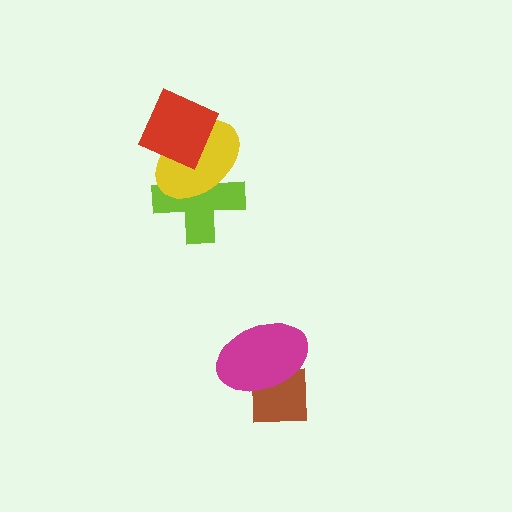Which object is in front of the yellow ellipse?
The red diamond is in front of the yellow ellipse.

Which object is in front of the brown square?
The magenta ellipse is in front of the brown square.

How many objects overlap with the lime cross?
2 objects overlap with the lime cross.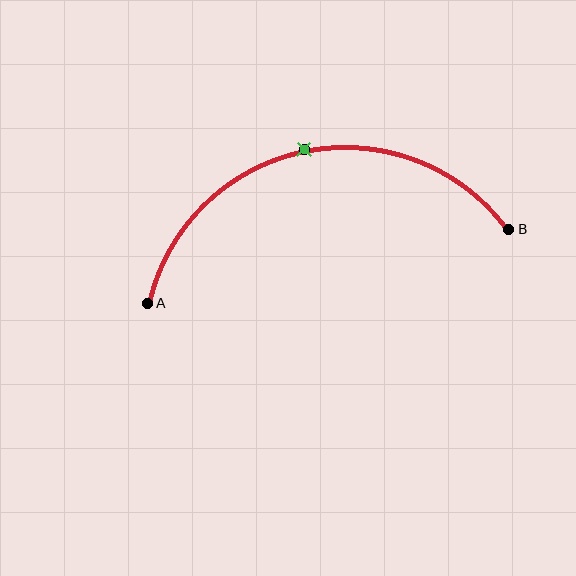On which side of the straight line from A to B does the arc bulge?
The arc bulges above the straight line connecting A and B.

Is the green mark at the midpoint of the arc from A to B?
Yes. The green mark lies on the arc at equal arc-length from both A and B — it is the arc midpoint.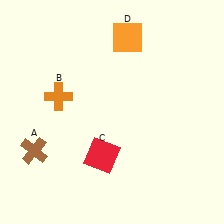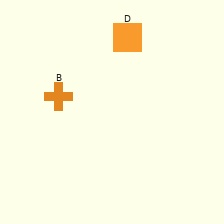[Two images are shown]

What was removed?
The red square (C), the brown cross (A) were removed in Image 2.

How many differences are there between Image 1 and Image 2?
There are 2 differences between the two images.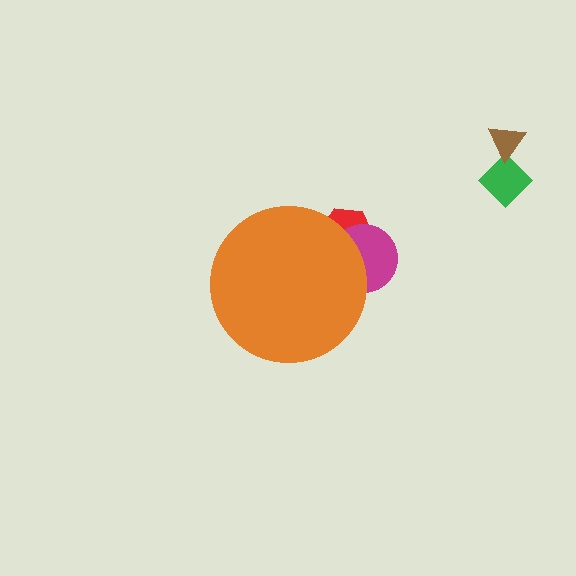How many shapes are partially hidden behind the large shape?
2 shapes are partially hidden.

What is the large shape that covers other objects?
An orange circle.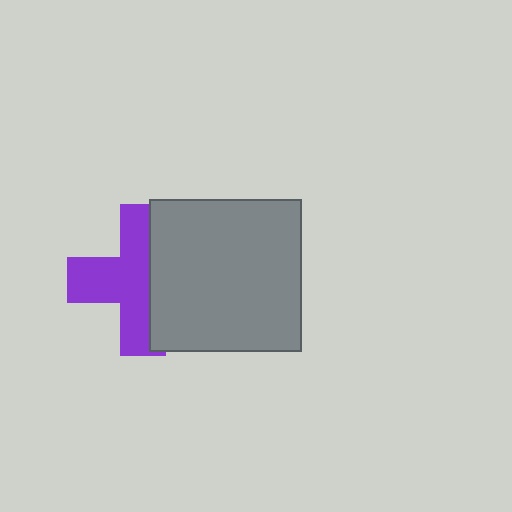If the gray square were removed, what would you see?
You would see the complete purple cross.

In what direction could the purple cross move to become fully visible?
The purple cross could move left. That would shift it out from behind the gray square entirely.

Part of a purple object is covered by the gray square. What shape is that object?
It is a cross.